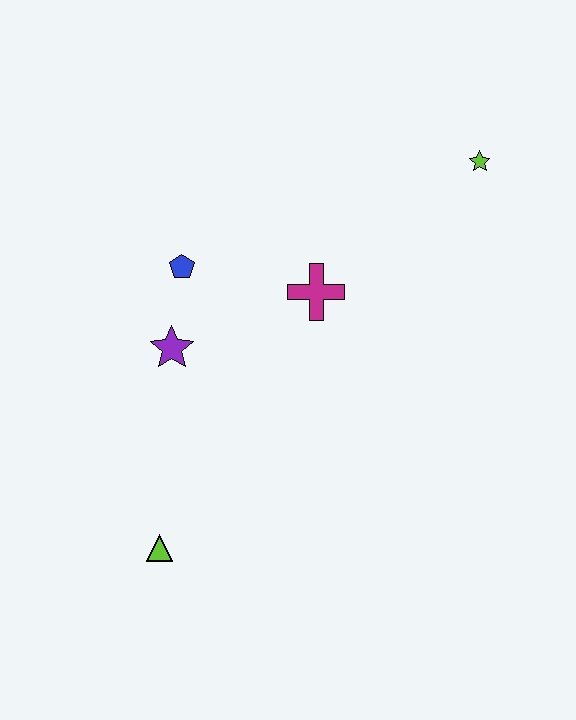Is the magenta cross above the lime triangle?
Yes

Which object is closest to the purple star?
The blue pentagon is closest to the purple star.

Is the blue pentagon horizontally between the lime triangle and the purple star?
No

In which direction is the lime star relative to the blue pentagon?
The lime star is to the right of the blue pentagon.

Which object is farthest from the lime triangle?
The lime star is farthest from the lime triangle.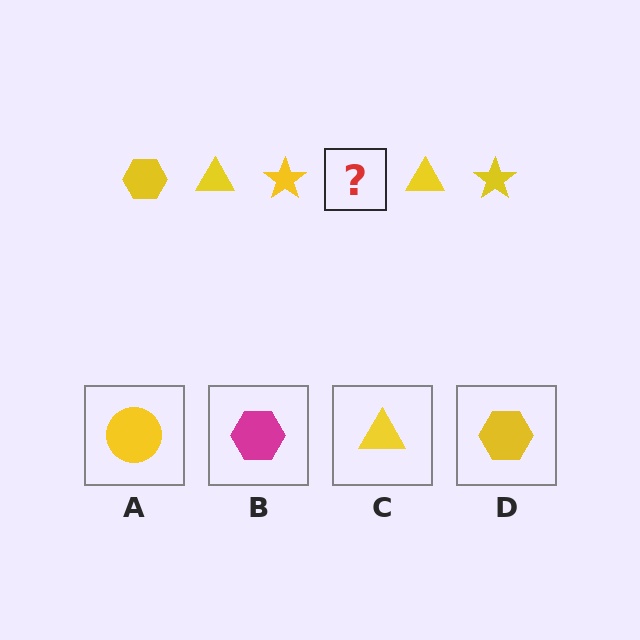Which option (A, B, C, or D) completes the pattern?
D.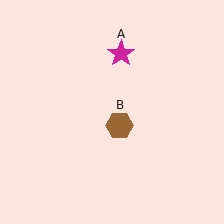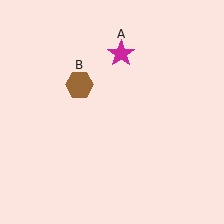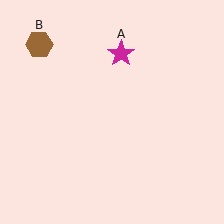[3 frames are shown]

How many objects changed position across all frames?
1 object changed position: brown hexagon (object B).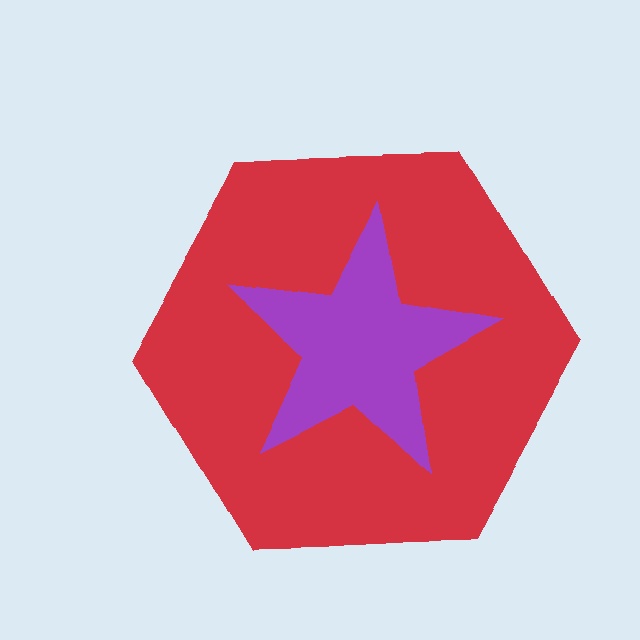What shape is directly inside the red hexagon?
The purple star.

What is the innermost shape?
The purple star.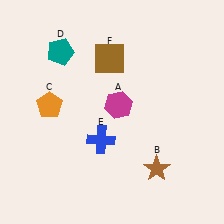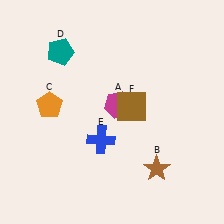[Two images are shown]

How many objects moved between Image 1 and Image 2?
1 object moved between the two images.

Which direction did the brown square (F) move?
The brown square (F) moved down.